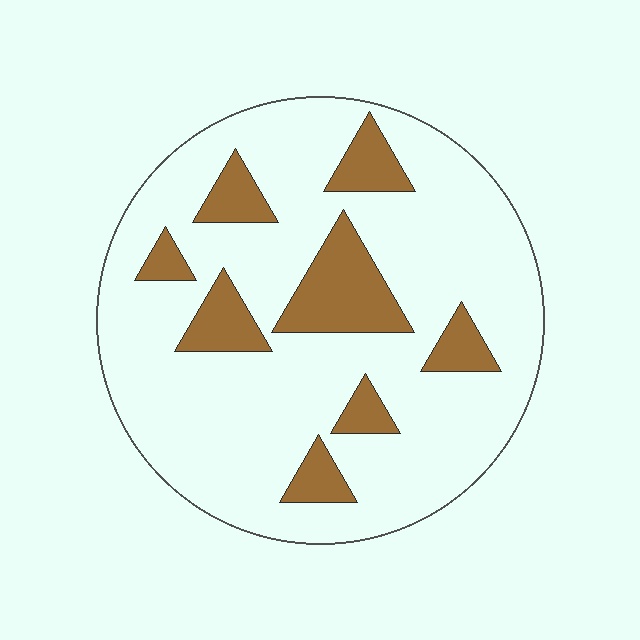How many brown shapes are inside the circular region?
8.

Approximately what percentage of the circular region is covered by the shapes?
Approximately 20%.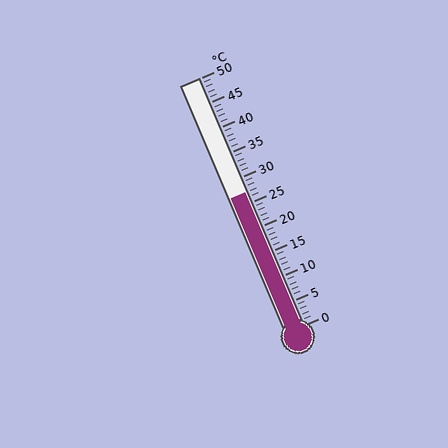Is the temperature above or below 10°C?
The temperature is above 10°C.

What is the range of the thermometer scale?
The thermometer scale ranges from 0°C to 50°C.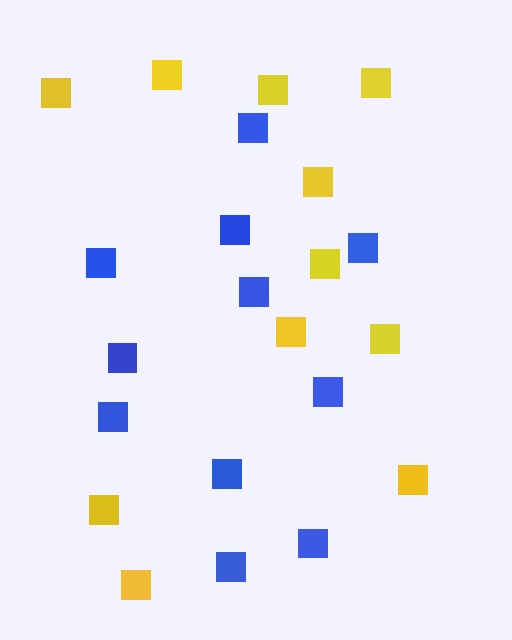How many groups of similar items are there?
There are 2 groups: one group of yellow squares (11) and one group of blue squares (11).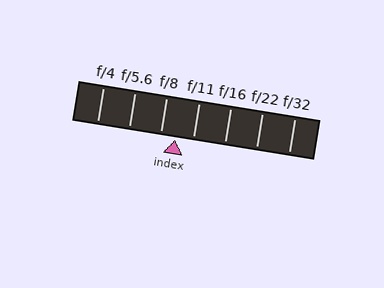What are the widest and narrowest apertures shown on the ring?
The widest aperture shown is f/4 and the narrowest is f/32.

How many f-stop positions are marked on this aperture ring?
There are 7 f-stop positions marked.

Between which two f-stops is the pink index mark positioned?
The index mark is between f/8 and f/11.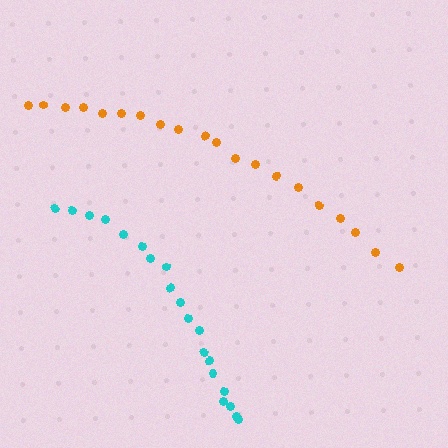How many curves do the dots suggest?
There are 2 distinct paths.